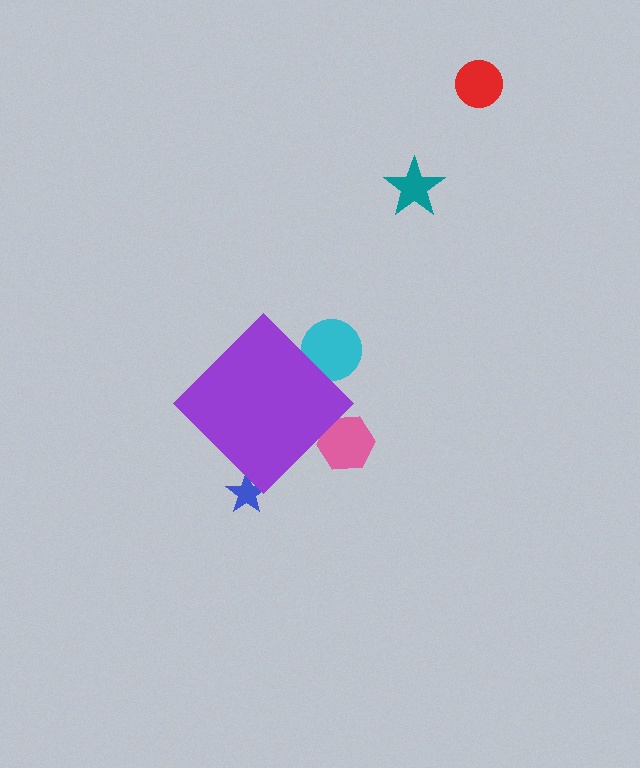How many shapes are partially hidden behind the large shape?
3 shapes are partially hidden.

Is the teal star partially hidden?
No, the teal star is fully visible.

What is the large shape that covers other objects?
A purple diamond.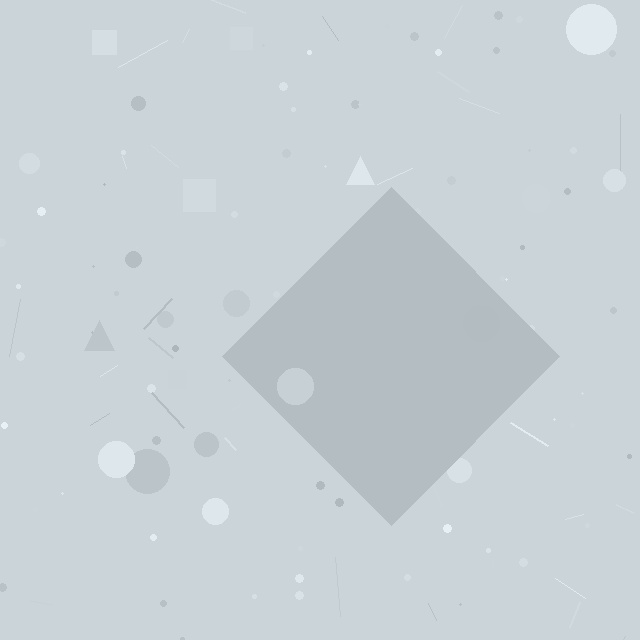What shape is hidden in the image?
A diamond is hidden in the image.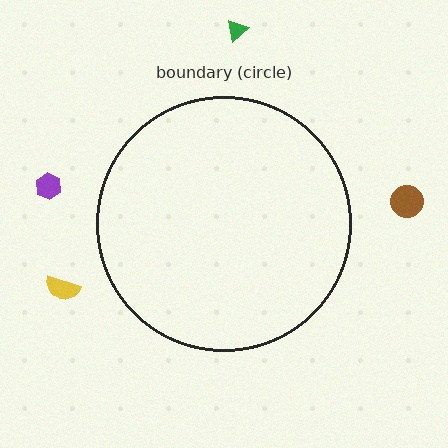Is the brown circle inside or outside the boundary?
Outside.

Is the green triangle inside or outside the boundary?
Outside.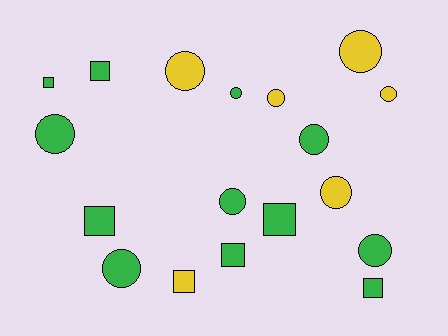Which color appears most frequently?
Green, with 12 objects.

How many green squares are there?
There are 6 green squares.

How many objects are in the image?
There are 18 objects.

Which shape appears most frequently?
Circle, with 11 objects.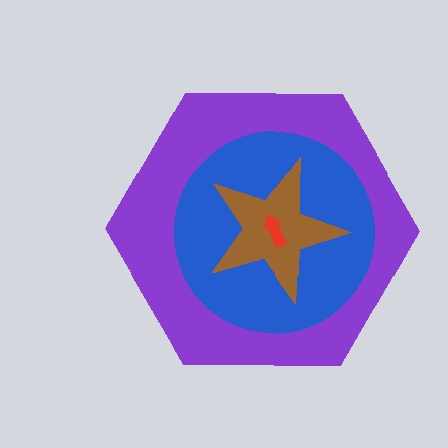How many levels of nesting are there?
4.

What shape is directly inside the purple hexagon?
The blue circle.